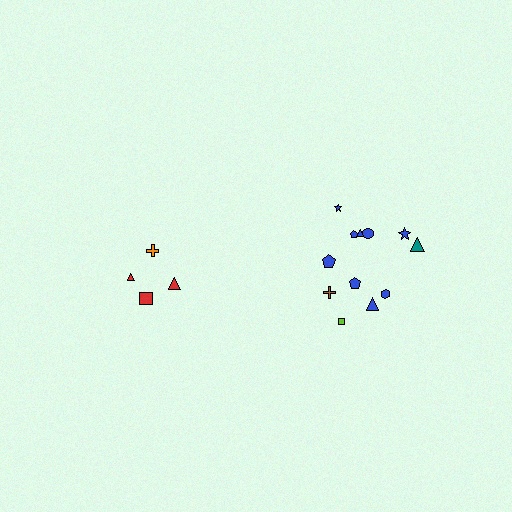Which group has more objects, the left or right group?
The right group.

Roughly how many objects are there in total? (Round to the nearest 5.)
Roughly 15 objects in total.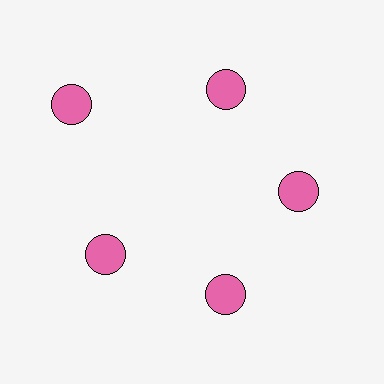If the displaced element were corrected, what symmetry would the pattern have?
It would have 5-fold rotational symmetry — the pattern would map onto itself every 72 degrees.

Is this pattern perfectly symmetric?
No. The 5 pink circles are arranged in a ring, but one element near the 10 o'clock position is pushed outward from the center, breaking the 5-fold rotational symmetry.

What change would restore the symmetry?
The symmetry would be restored by moving it inward, back onto the ring so that all 5 circles sit at equal angles and equal distance from the center.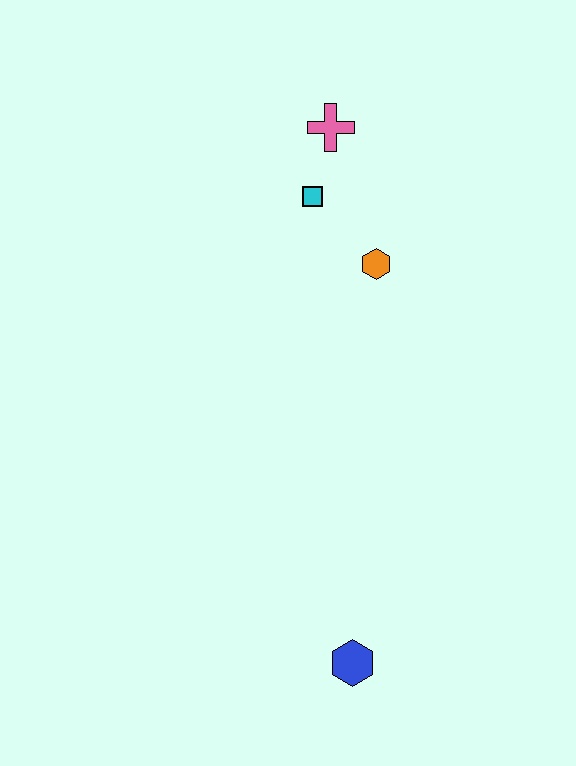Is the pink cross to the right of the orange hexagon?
No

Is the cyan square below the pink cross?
Yes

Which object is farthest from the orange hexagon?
The blue hexagon is farthest from the orange hexagon.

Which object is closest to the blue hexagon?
The orange hexagon is closest to the blue hexagon.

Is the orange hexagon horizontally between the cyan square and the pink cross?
No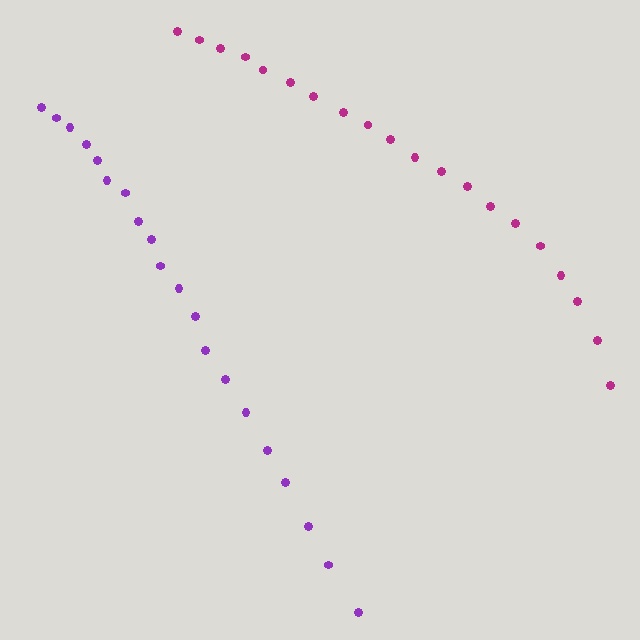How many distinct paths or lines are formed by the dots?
There are 2 distinct paths.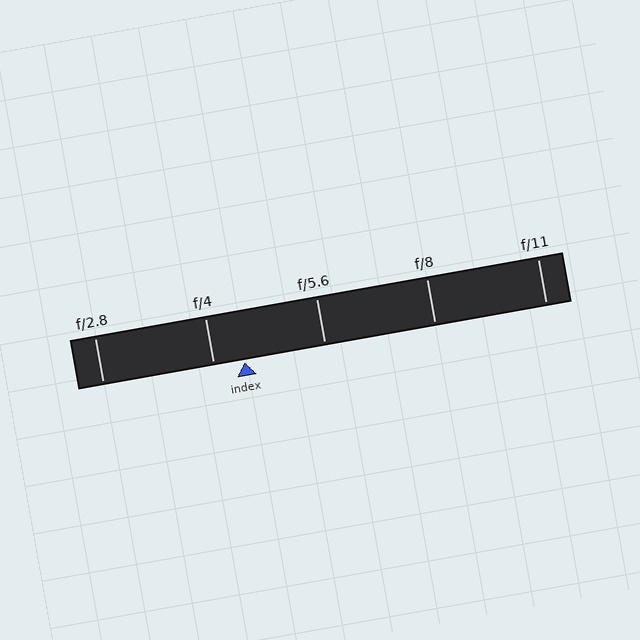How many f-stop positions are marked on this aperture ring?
There are 5 f-stop positions marked.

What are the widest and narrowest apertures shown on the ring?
The widest aperture shown is f/2.8 and the narrowest is f/11.